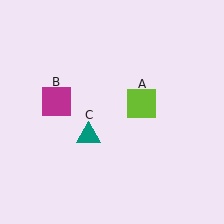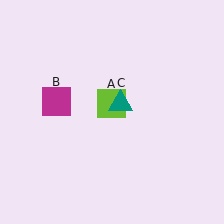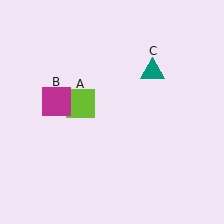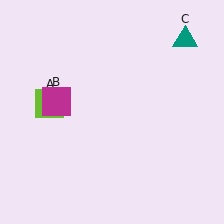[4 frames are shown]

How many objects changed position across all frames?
2 objects changed position: lime square (object A), teal triangle (object C).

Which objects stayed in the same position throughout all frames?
Magenta square (object B) remained stationary.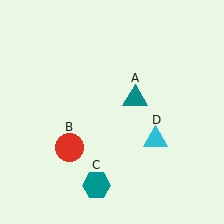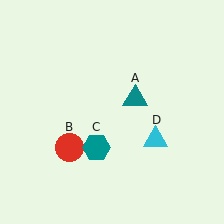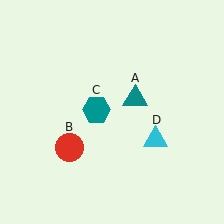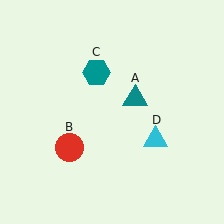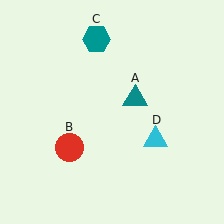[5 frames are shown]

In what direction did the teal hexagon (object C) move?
The teal hexagon (object C) moved up.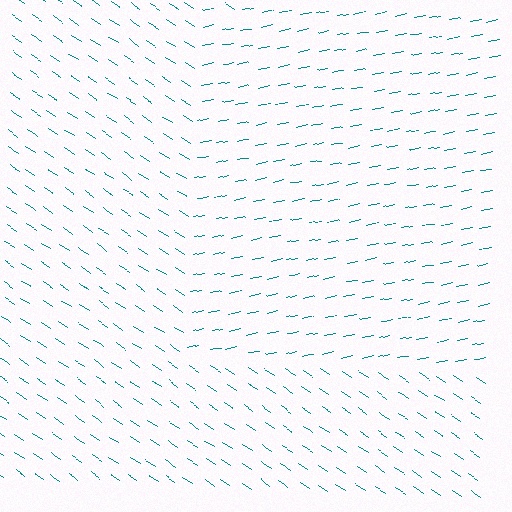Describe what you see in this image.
The image is filled with small teal line segments. A rectangle region in the image has lines oriented differently from the surrounding lines, creating a visible texture boundary.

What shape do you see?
I see a rectangle.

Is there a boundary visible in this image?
Yes, there is a texture boundary formed by a change in line orientation.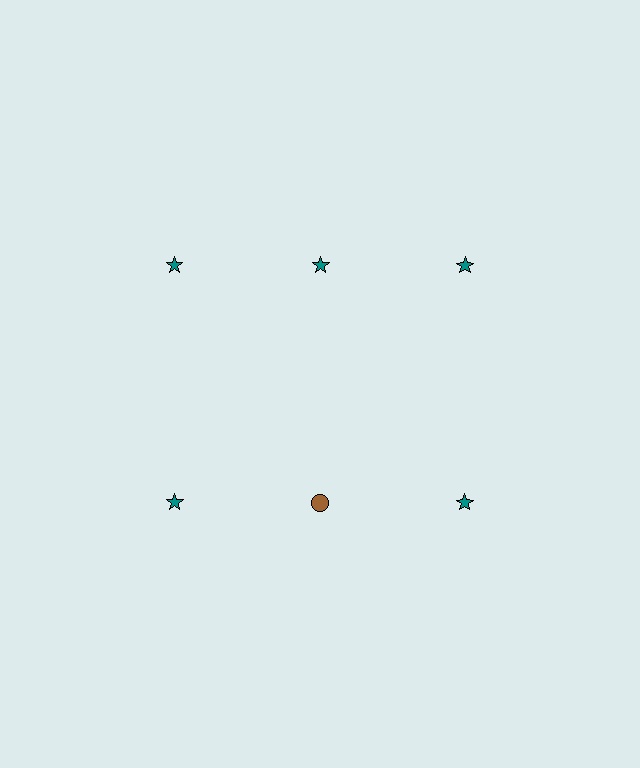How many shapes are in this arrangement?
There are 6 shapes arranged in a grid pattern.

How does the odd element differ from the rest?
It differs in both color (brown instead of teal) and shape (circle instead of star).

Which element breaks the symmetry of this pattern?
The brown circle in the second row, second from left column breaks the symmetry. All other shapes are teal stars.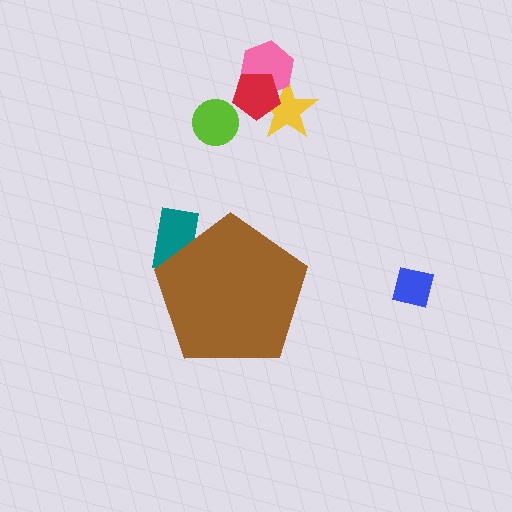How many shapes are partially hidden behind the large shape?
1 shape is partially hidden.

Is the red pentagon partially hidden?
No, the red pentagon is fully visible.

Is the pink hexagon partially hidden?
No, the pink hexagon is fully visible.